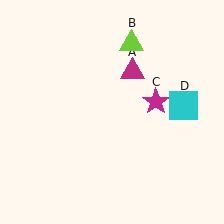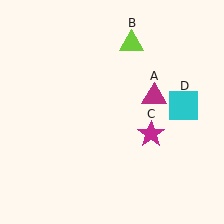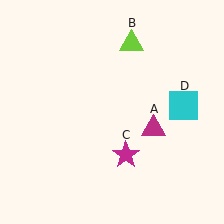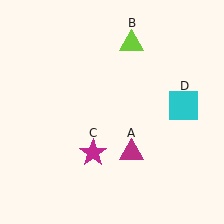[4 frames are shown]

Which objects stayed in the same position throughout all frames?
Lime triangle (object B) and cyan square (object D) remained stationary.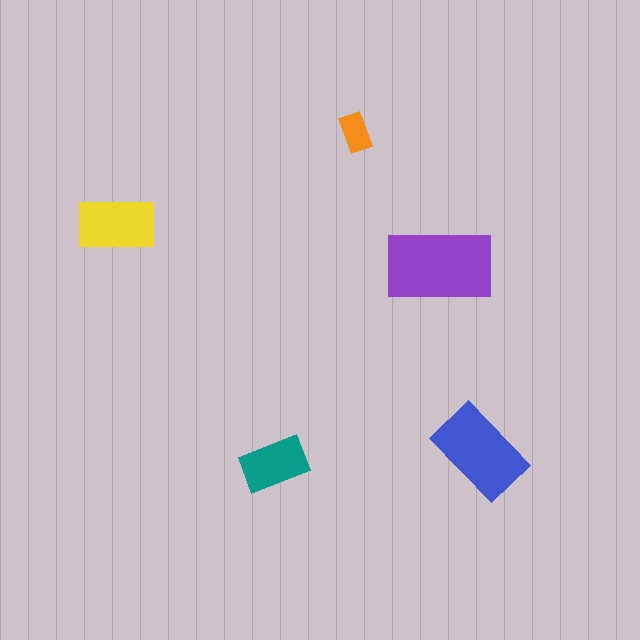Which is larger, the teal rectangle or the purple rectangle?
The purple one.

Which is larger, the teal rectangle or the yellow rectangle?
The yellow one.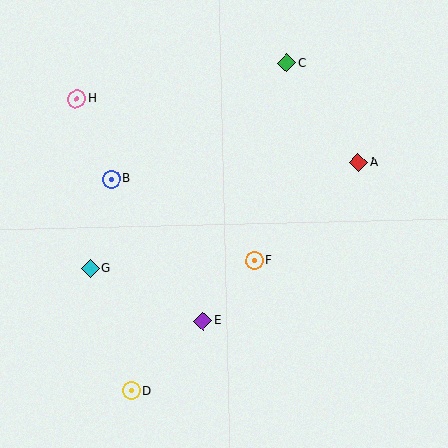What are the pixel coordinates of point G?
Point G is at (90, 269).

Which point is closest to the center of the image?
Point F at (254, 261) is closest to the center.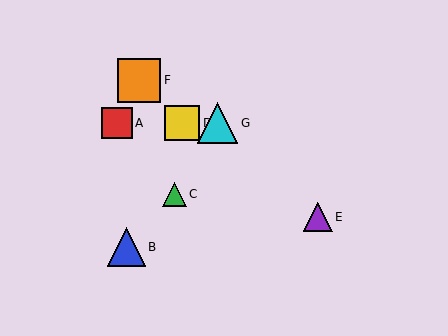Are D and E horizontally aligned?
No, D is at y≈123 and E is at y≈217.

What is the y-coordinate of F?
Object F is at y≈80.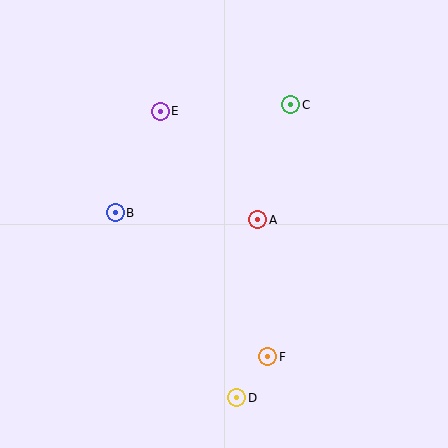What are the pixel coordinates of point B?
Point B is at (115, 213).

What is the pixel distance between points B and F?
The distance between B and F is 210 pixels.